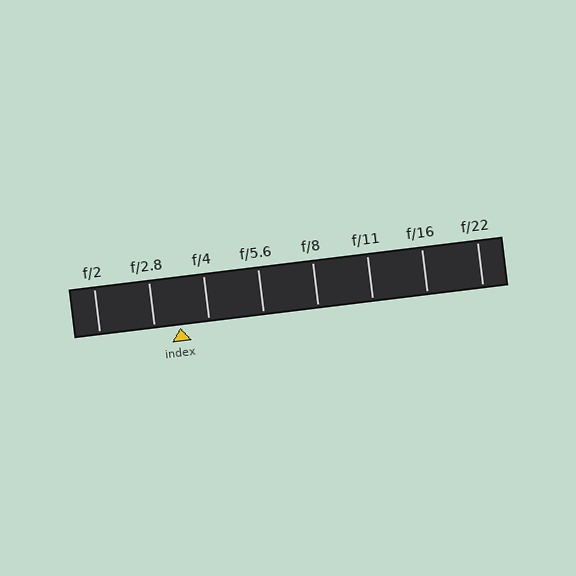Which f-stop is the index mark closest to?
The index mark is closest to f/2.8.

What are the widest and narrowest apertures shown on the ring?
The widest aperture shown is f/2 and the narrowest is f/22.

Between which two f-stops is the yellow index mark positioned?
The index mark is between f/2.8 and f/4.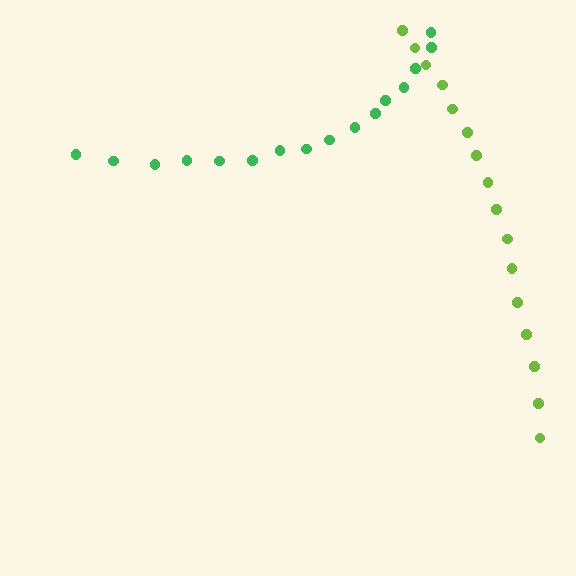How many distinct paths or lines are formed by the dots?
There are 2 distinct paths.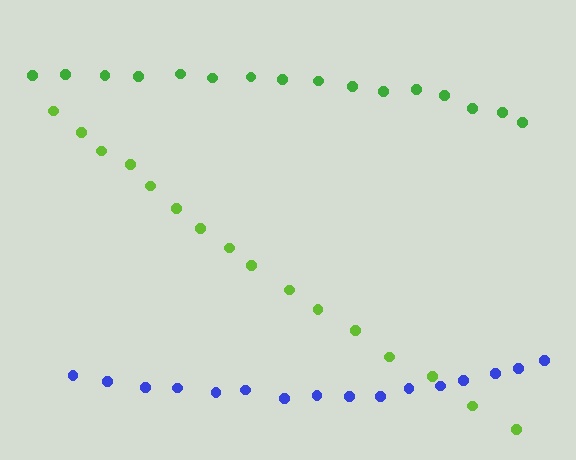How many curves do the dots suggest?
There are 3 distinct paths.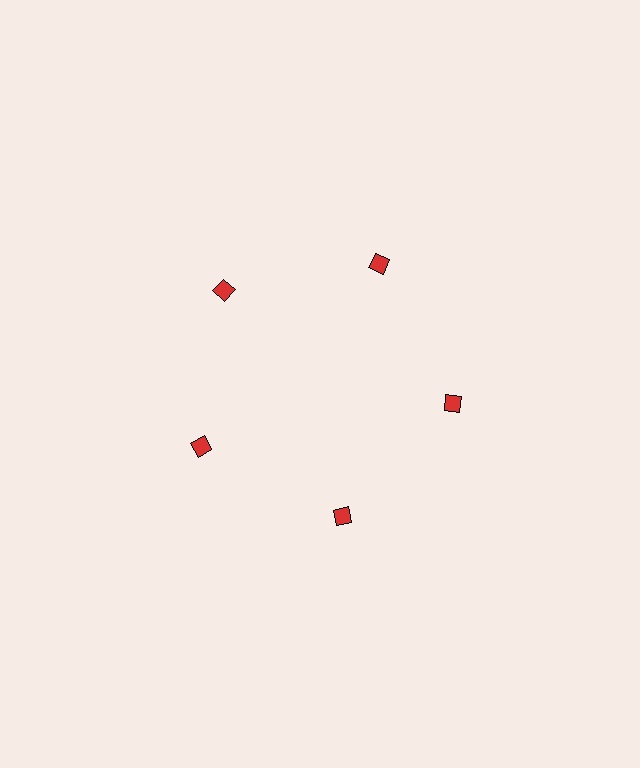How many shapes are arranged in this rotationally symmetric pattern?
There are 5 shapes, arranged in 5 groups of 1.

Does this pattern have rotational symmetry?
Yes, this pattern has 5-fold rotational symmetry. It looks the same after rotating 72 degrees around the center.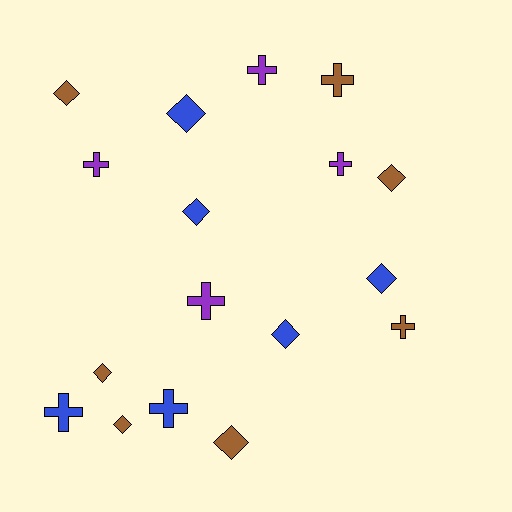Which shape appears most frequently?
Diamond, with 9 objects.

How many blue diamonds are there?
There are 4 blue diamonds.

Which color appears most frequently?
Brown, with 7 objects.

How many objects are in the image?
There are 17 objects.